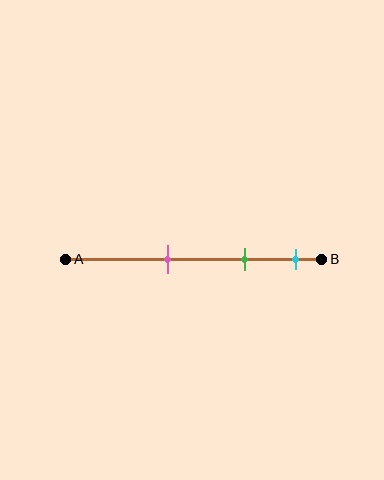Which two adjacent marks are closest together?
The green and cyan marks are the closest adjacent pair.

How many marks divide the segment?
There are 3 marks dividing the segment.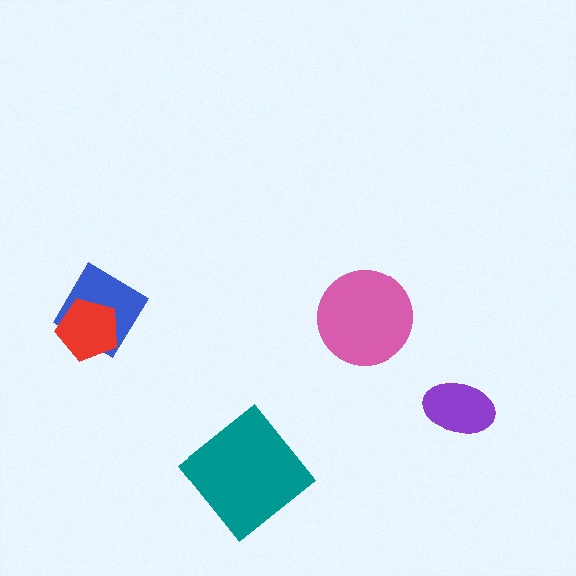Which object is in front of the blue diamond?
The red pentagon is in front of the blue diamond.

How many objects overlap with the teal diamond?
0 objects overlap with the teal diamond.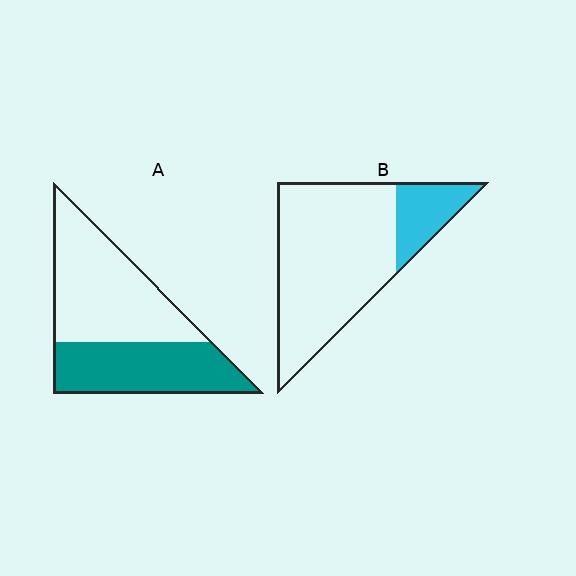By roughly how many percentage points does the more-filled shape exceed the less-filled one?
By roughly 25 percentage points (A over B).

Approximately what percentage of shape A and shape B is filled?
A is approximately 45% and B is approximately 20%.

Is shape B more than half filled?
No.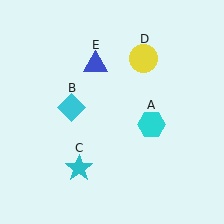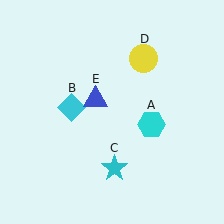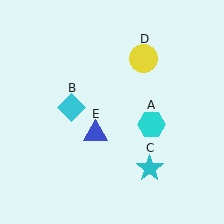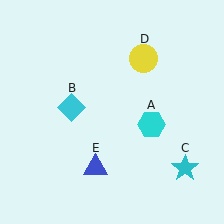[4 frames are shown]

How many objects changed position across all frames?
2 objects changed position: cyan star (object C), blue triangle (object E).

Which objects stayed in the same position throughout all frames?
Cyan hexagon (object A) and cyan diamond (object B) and yellow circle (object D) remained stationary.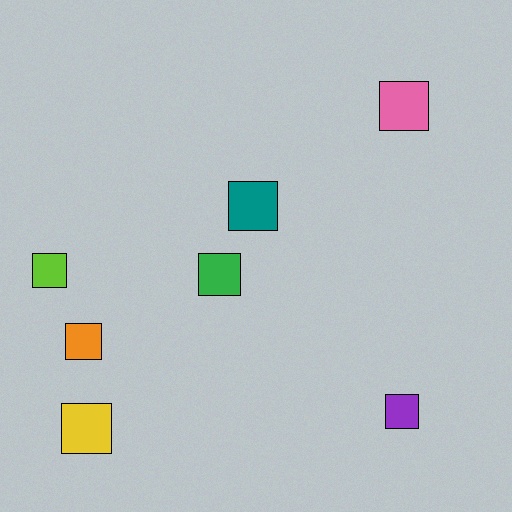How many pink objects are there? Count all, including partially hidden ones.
There is 1 pink object.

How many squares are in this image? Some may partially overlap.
There are 7 squares.